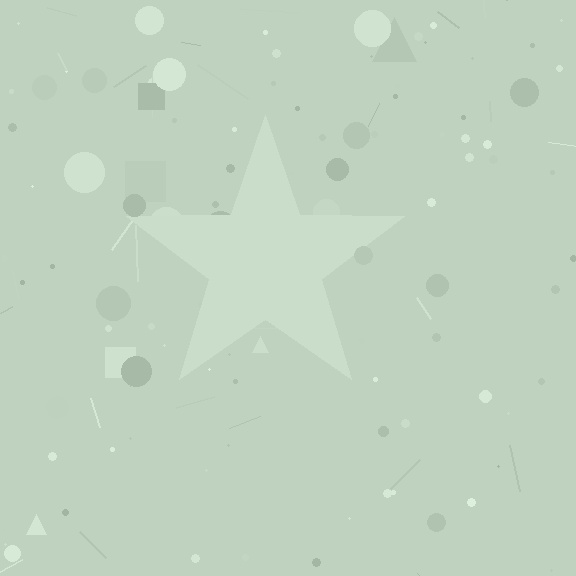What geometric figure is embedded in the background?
A star is embedded in the background.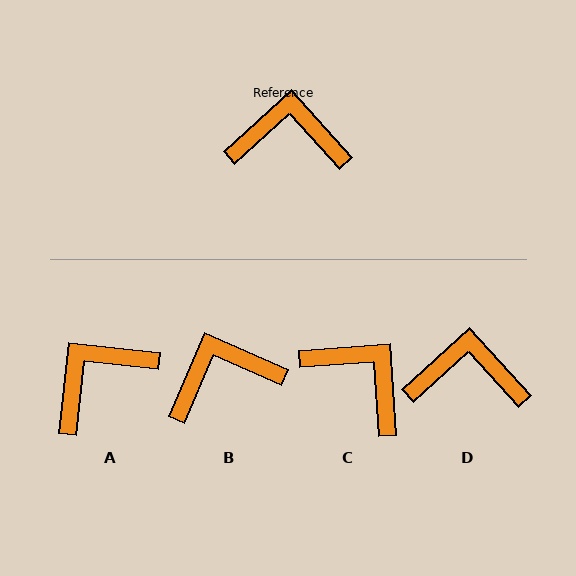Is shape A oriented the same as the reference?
No, it is off by about 41 degrees.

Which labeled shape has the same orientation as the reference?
D.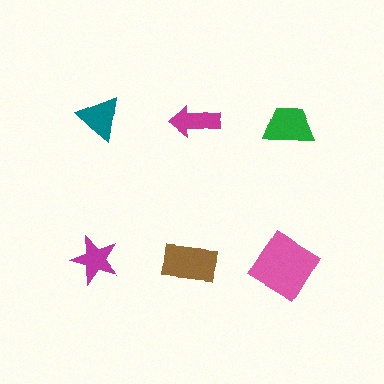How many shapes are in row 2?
3 shapes.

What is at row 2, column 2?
A brown rectangle.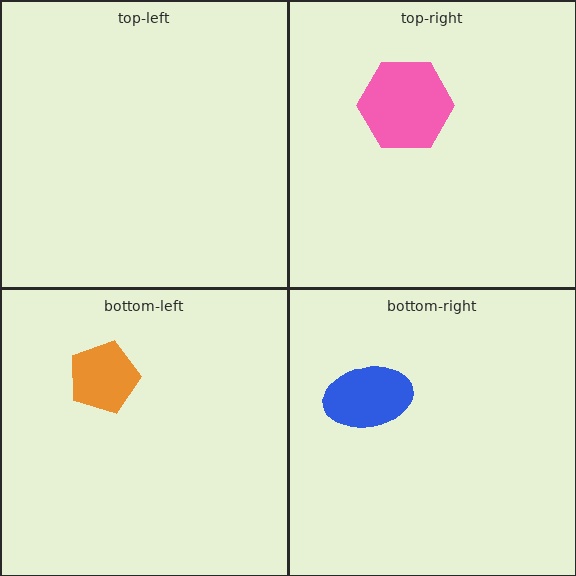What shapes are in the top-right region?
The pink hexagon.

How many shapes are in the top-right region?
1.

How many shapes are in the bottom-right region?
1.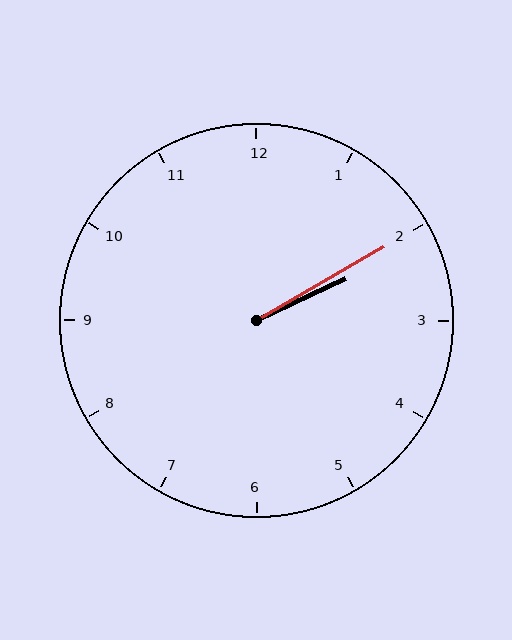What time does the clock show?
2:10.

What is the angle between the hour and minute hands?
Approximately 5 degrees.